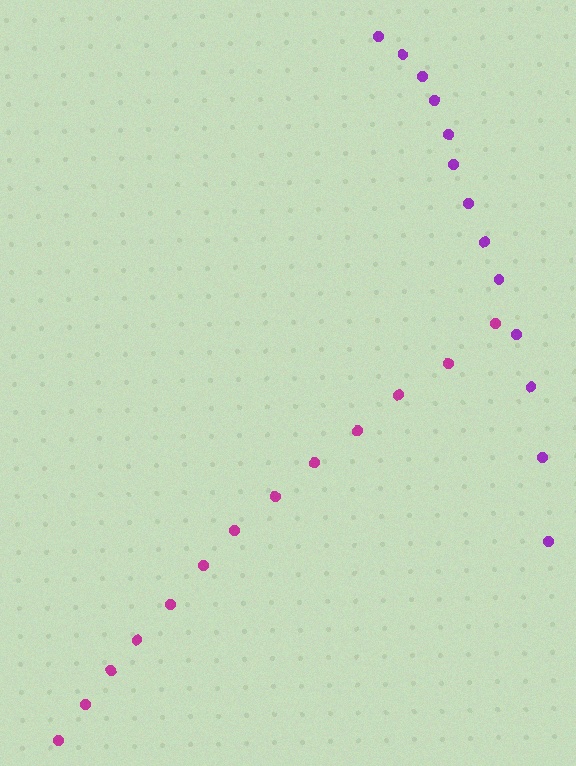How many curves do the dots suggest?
There are 2 distinct paths.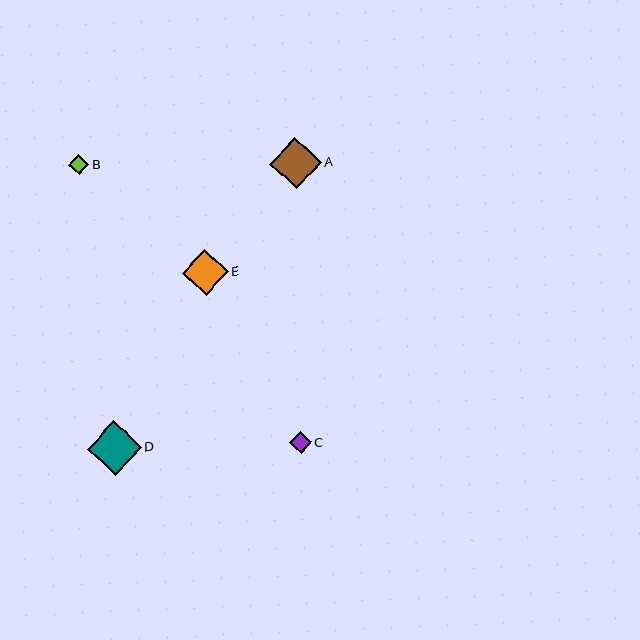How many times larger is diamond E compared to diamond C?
Diamond E is approximately 2.1 times the size of diamond C.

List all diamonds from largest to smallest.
From largest to smallest: D, A, E, C, B.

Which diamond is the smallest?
Diamond B is the smallest with a size of approximately 20 pixels.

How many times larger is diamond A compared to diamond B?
Diamond A is approximately 2.6 times the size of diamond B.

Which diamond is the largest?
Diamond D is the largest with a size of approximately 54 pixels.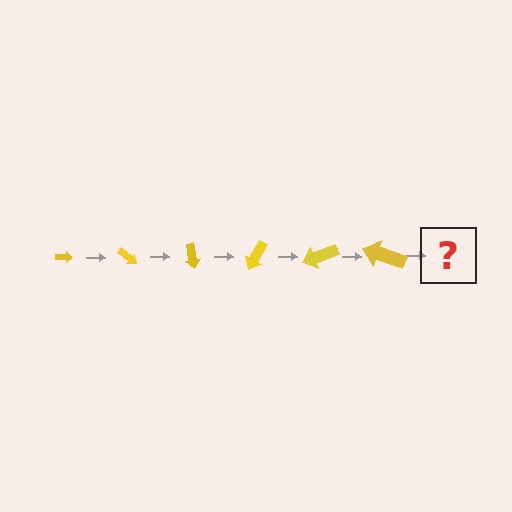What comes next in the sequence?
The next element should be an arrow, larger than the previous one and rotated 240 degrees from the start.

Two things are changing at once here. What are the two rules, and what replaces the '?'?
The two rules are that the arrow grows larger each step and it rotates 40 degrees each step. The '?' should be an arrow, larger than the previous one and rotated 240 degrees from the start.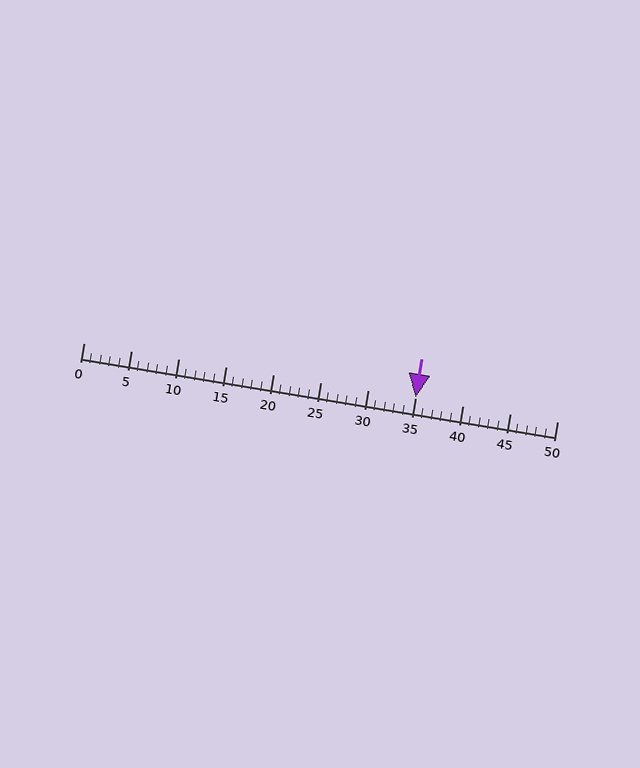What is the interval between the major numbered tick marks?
The major tick marks are spaced 5 units apart.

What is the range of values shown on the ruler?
The ruler shows values from 0 to 50.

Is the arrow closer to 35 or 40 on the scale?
The arrow is closer to 35.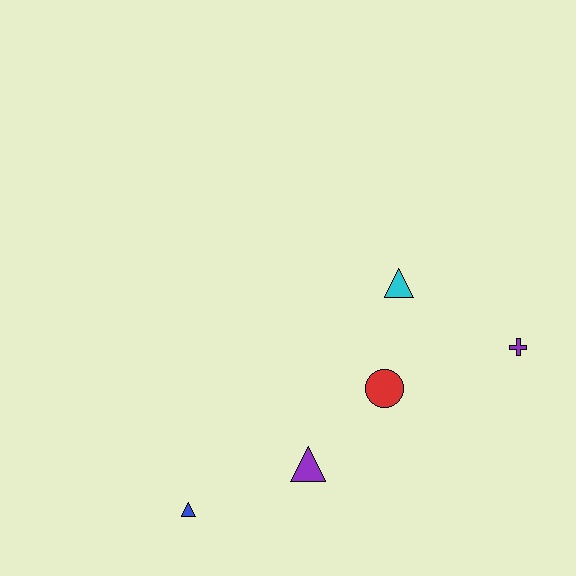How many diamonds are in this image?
There are no diamonds.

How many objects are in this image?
There are 5 objects.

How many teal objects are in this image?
There are no teal objects.